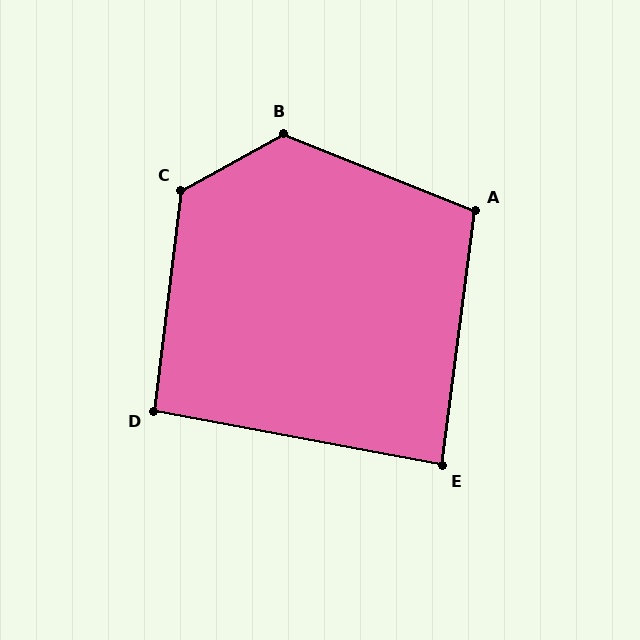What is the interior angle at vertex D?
Approximately 94 degrees (approximately right).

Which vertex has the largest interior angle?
B, at approximately 129 degrees.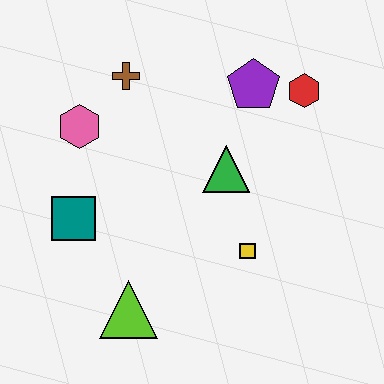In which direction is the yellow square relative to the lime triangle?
The yellow square is to the right of the lime triangle.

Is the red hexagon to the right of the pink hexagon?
Yes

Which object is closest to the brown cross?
The pink hexagon is closest to the brown cross.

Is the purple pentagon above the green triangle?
Yes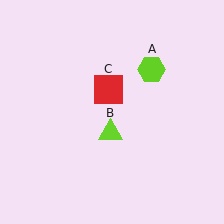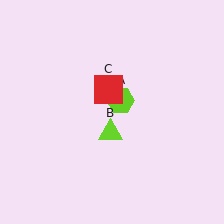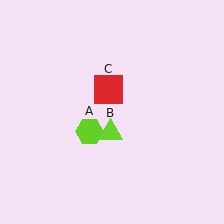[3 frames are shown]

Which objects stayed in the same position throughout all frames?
Lime triangle (object B) and red square (object C) remained stationary.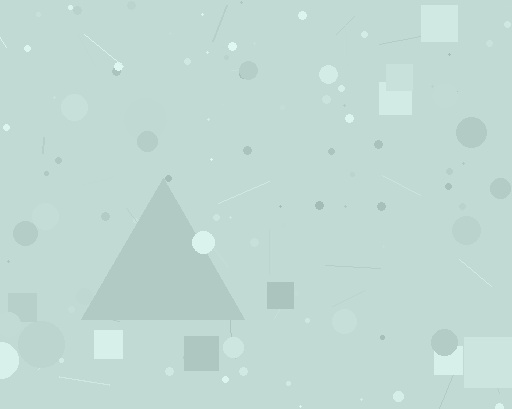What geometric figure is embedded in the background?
A triangle is embedded in the background.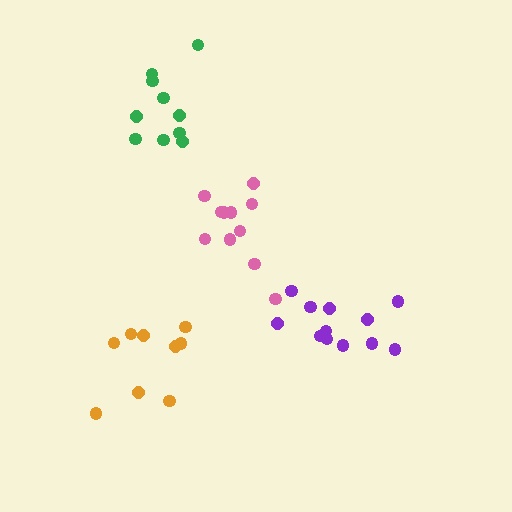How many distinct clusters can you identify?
There are 4 distinct clusters.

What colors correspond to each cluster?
The clusters are colored: orange, pink, purple, green.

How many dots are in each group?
Group 1: 9 dots, Group 2: 11 dots, Group 3: 12 dots, Group 4: 10 dots (42 total).